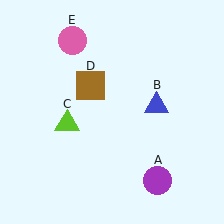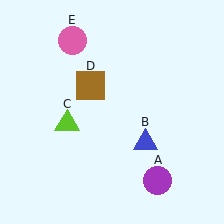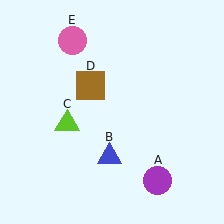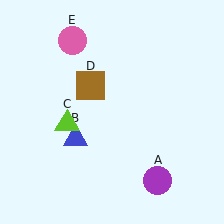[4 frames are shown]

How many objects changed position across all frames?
1 object changed position: blue triangle (object B).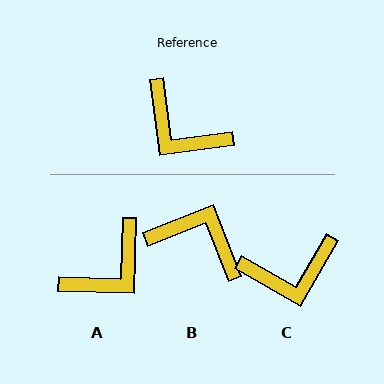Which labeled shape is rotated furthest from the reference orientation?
B, about 166 degrees away.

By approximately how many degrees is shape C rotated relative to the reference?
Approximately 53 degrees counter-clockwise.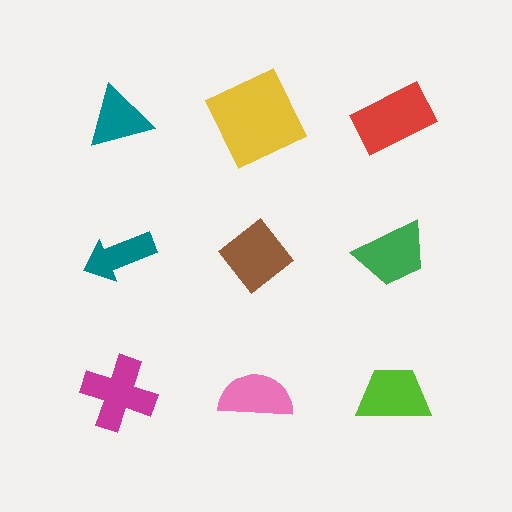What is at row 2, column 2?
A brown diamond.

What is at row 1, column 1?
A teal triangle.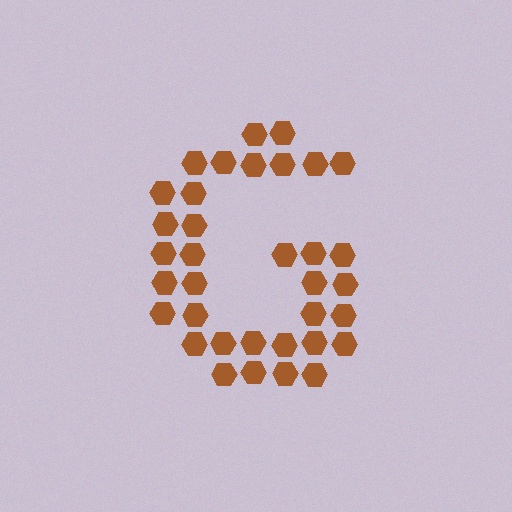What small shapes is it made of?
It is made of small hexagons.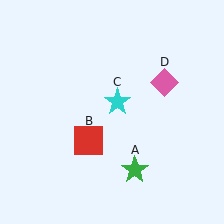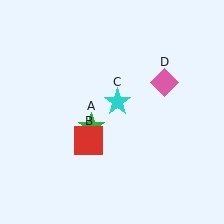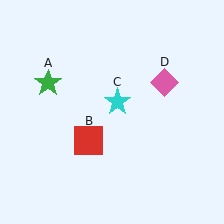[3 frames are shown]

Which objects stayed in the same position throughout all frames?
Red square (object B) and cyan star (object C) and pink diamond (object D) remained stationary.